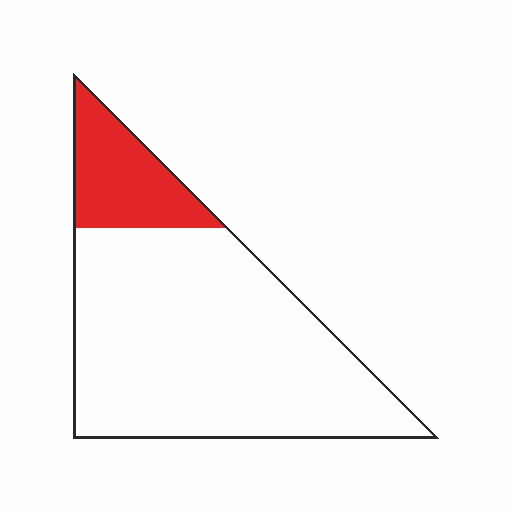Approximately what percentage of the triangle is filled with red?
Approximately 20%.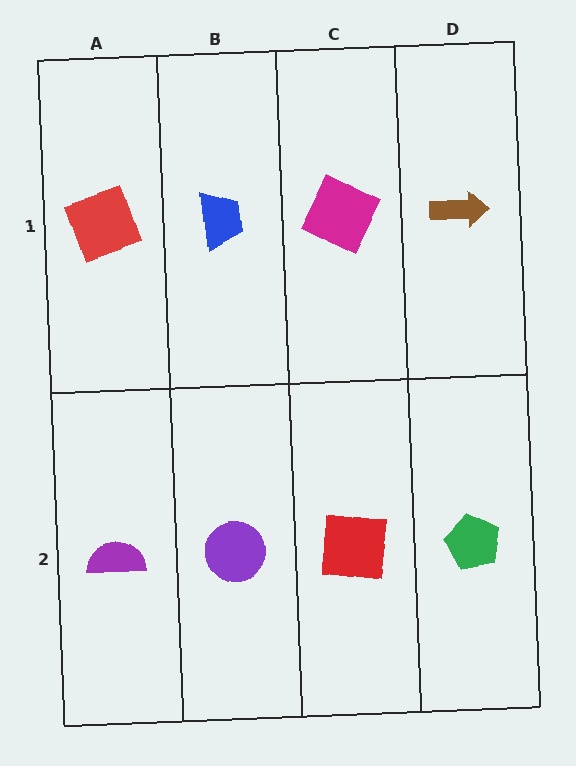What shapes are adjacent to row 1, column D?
A green pentagon (row 2, column D), a magenta square (row 1, column C).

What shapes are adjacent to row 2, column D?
A brown arrow (row 1, column D), a red square (row 2, column C).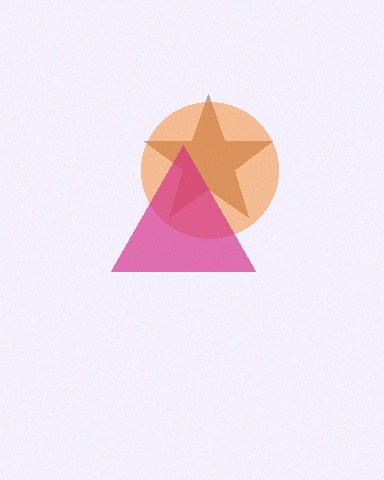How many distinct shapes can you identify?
There are 3 distinct shapes: a brown star, an orange circle, a magenta triangle.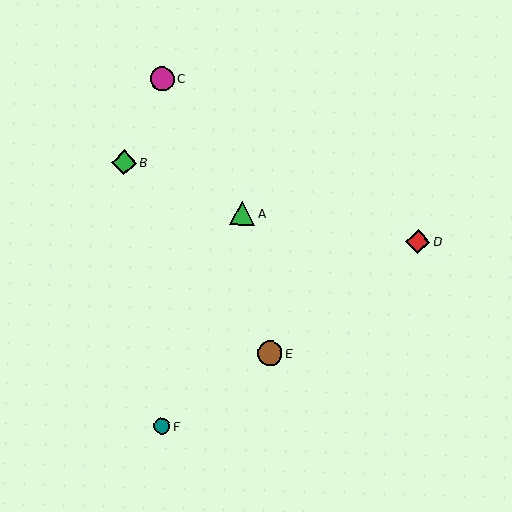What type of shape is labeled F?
Shape F is a teal circle.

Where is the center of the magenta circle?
The center of the magenta circle is at (162, 79).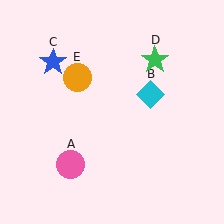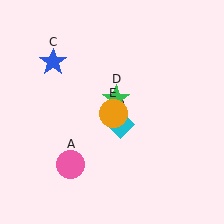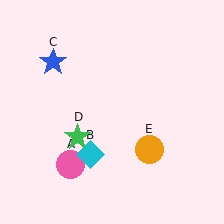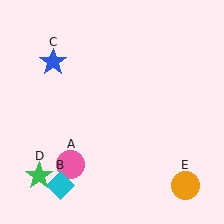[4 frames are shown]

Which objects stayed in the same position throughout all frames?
Pink circle (object A) and blue star (object C) remained stationary.